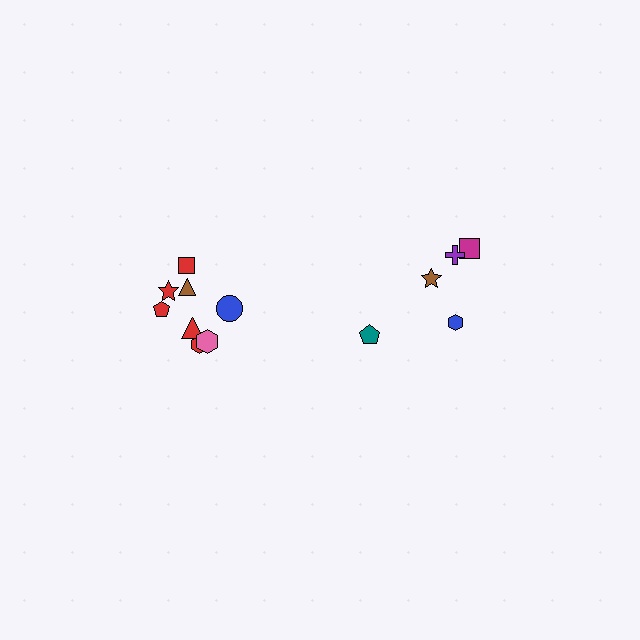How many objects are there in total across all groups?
There are 13 objects.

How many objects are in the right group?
There are 5 objects.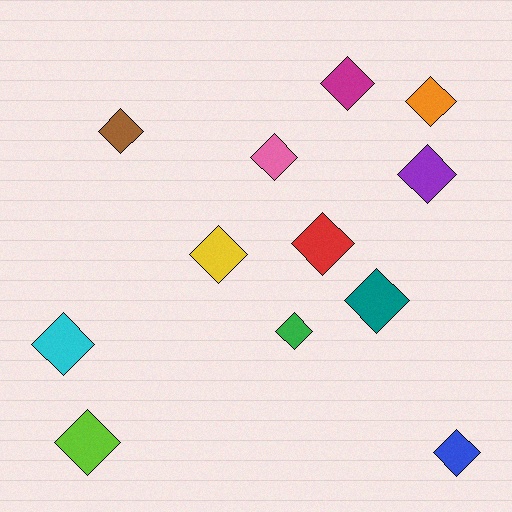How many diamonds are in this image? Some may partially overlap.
There are 12 diamonds.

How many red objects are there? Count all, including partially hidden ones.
There is 1 red object.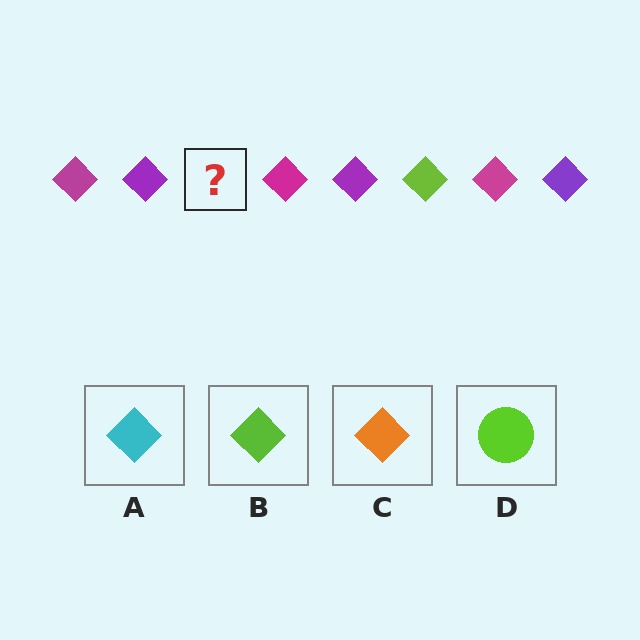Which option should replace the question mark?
Option B.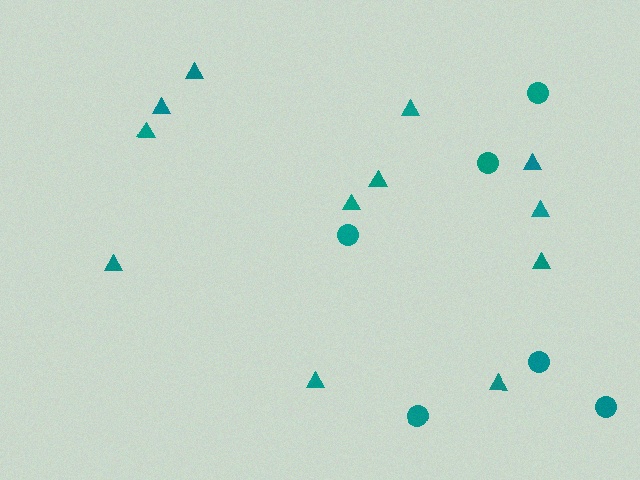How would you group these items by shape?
There are 2 groups: one group of triangles (12) and one group of circles (6).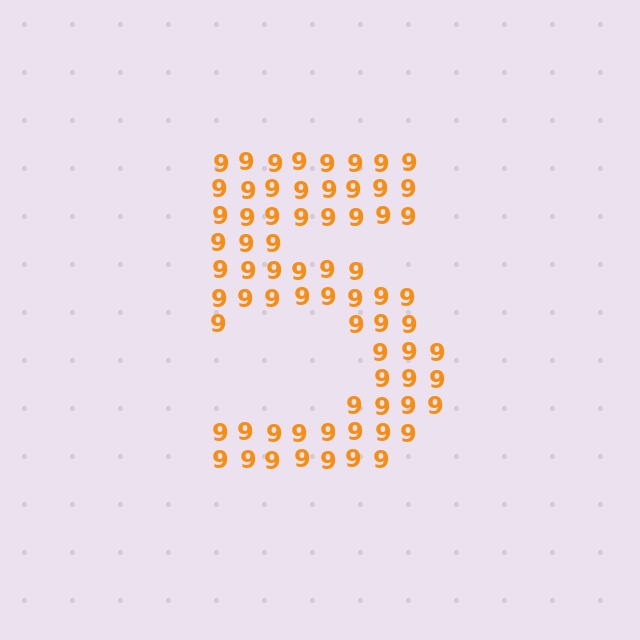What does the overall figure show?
The overall figure shows the digit 5.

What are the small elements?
The small elements are digit 9's.